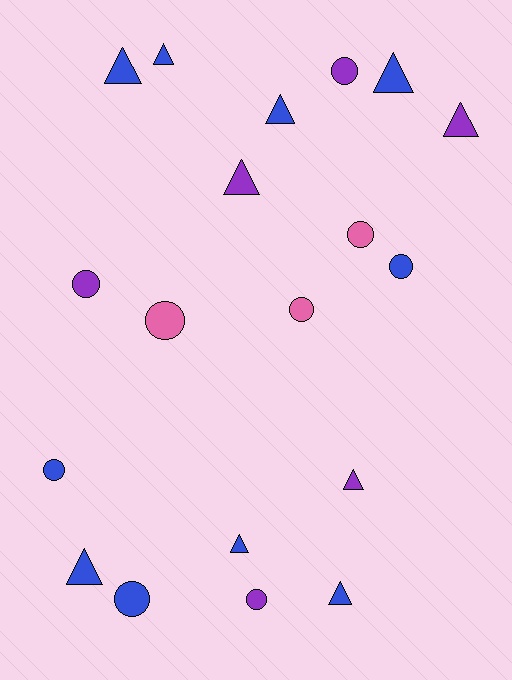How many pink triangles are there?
There are no pink triangles.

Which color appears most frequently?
Blue, with 10 objects.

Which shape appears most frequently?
Triangle, with 10 objects.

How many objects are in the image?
There are 19 objects.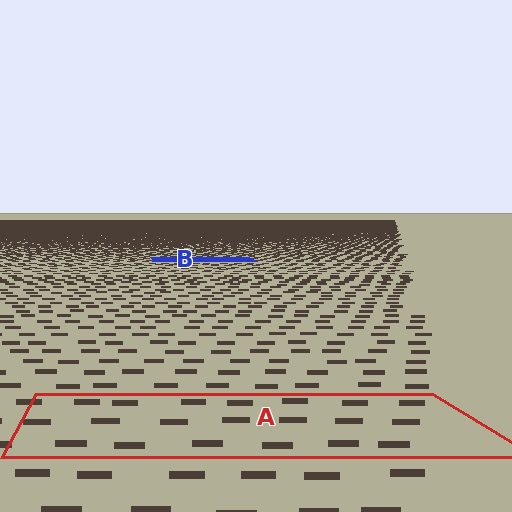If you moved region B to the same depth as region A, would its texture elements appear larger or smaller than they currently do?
They would appear larger. At a closer depth, the same texture elements are projected at a bigger on-screen size.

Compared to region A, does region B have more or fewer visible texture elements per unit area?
Region B has more texture elements per unit area — they are packed more densely because it is farther away.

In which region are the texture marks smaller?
The texture marks are smaller in region B, because it is farther away.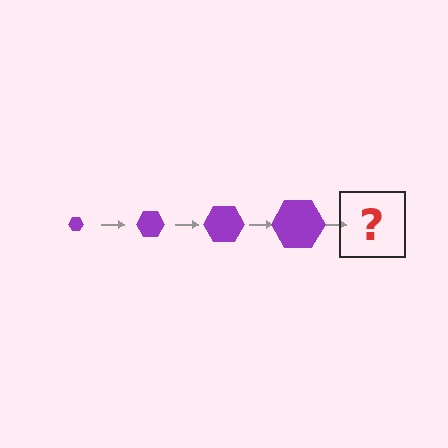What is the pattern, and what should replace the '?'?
The pattern is that the hexagon gets progressively larger each step. The '?' should be a purple hexagon, larger than the previous one.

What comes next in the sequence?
The next element should be a purple hexagon, larger than the previous one.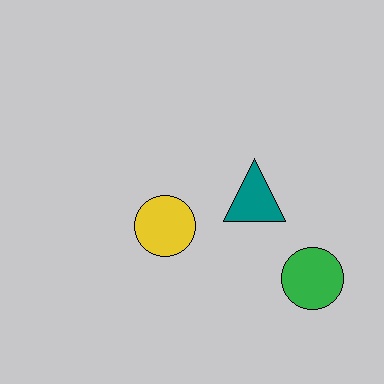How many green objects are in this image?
There is 1 green object.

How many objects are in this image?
There are 3 objects.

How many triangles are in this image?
There is 1 triangle.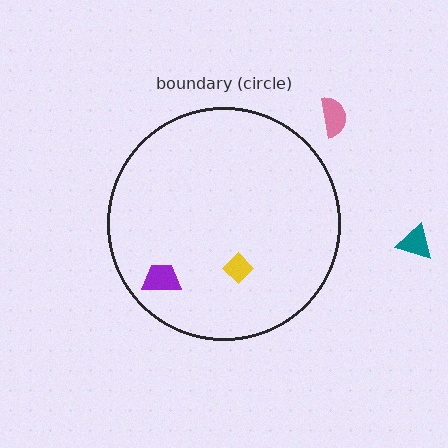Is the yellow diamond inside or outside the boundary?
Inside.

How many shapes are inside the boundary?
2 inside, 2 outside.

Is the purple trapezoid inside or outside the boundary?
Inside.